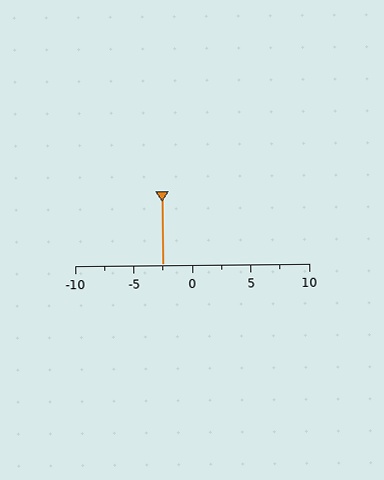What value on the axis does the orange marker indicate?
The marker indicates approximately -2.5.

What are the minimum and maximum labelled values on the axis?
The axis runs from -10 to 10.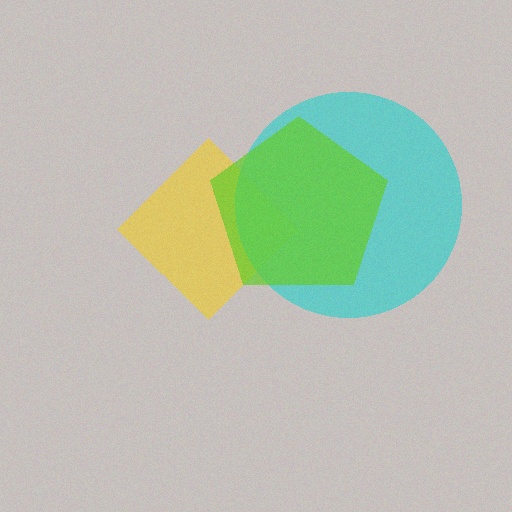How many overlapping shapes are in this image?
There are 3 overlapping shapes in the image.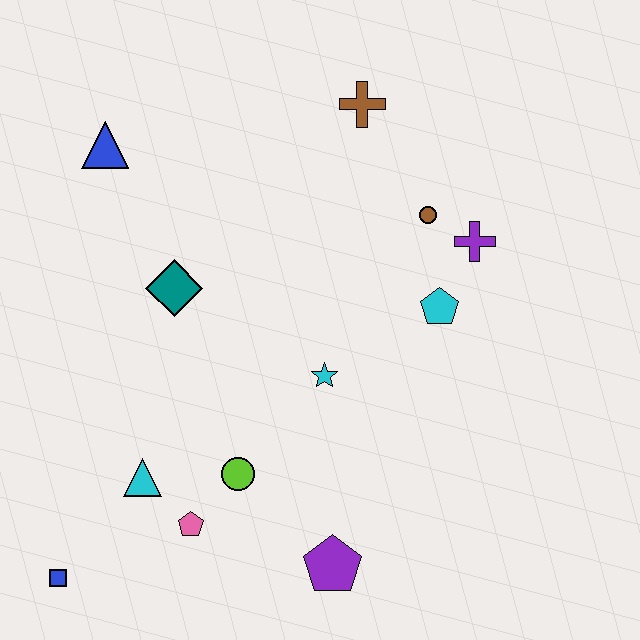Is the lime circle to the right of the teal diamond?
Yes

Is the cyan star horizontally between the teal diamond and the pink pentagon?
No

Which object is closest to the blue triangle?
The teal diamond is closest to the blue triangle.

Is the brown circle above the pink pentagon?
Yes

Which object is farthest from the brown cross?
The blue square is farthest from the brown cross.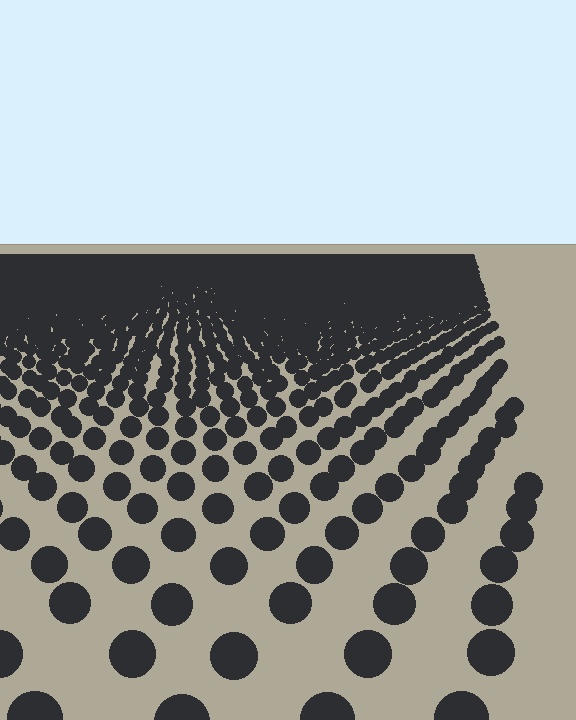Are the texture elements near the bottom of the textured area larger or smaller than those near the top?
Larger. Near the bottom, elements are closer to the viewer and appear at a bigger on-screen size.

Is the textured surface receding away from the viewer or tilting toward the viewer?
The surface is receding away from the viewer. Texture elements get smaller and denser toward the top.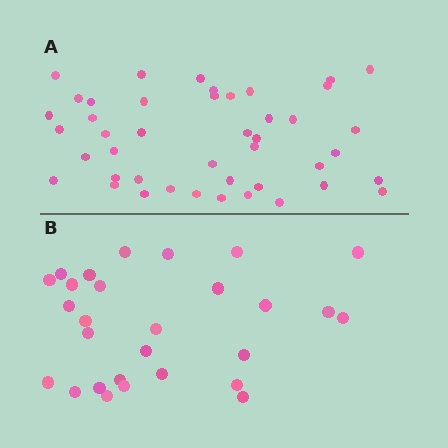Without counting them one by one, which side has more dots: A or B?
Region A (the top region) has more dots.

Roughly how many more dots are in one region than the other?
Region A has approximately 15 more dots than region B.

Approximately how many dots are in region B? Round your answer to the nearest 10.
About 30 dots. (The exact count is 28, which rounds to 30.)